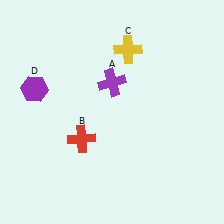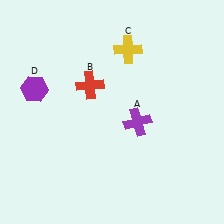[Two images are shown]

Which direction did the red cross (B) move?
The red cross (B) moved up.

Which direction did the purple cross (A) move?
The purple cross (A) moved down.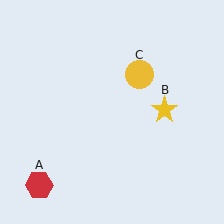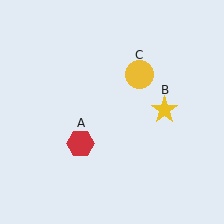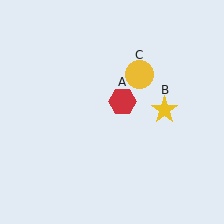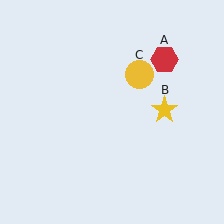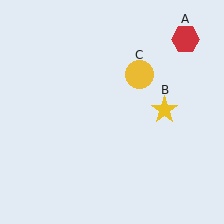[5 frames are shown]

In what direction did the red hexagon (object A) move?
The red hexagon (object A) moved up and to the right.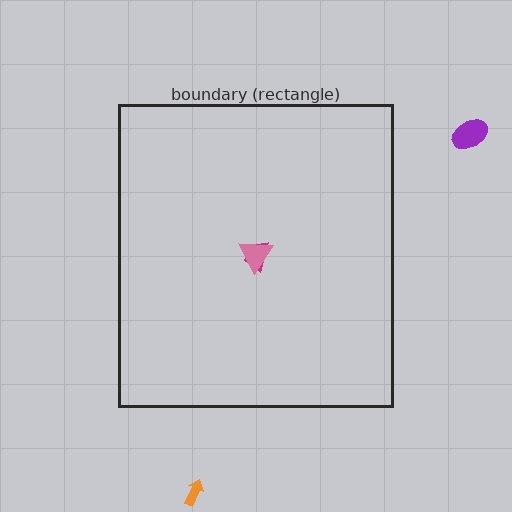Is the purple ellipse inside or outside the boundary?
Outside.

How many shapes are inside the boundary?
2 inside, 2 outside.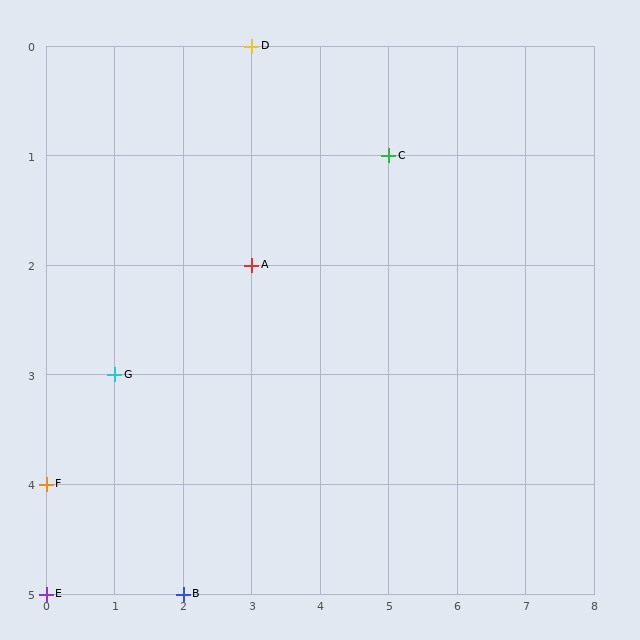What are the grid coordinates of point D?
Point D is at grid coordinates (3, 0).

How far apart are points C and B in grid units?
Points C and B are 3 columns and 4 rows apart (about 5.0 grid units diagonally).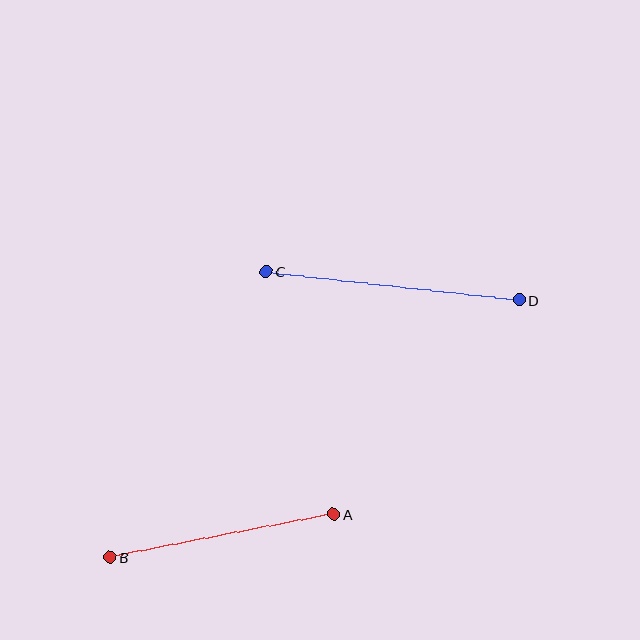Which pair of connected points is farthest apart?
Points C and D are farthest apart.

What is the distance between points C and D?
The distance is approximately 255 pixels.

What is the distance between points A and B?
The distance is approximately 227 pixels.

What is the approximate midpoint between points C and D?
The midpoint is at approximately (393, 286) pixels.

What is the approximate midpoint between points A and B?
The midpoint is at approximately (222, 536) pixels.